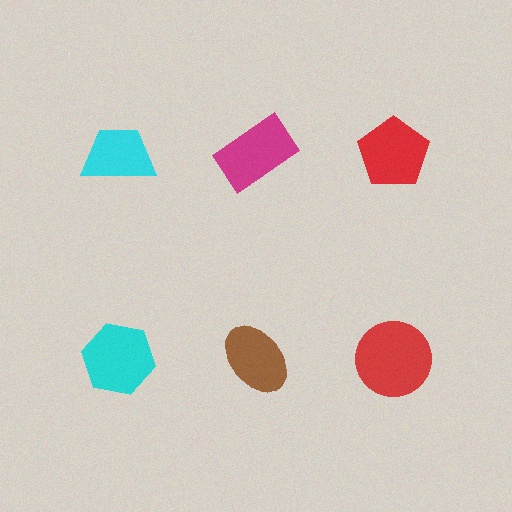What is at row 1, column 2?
A magenta rectangle.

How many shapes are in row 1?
3 shapes.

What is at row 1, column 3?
A red pentagon.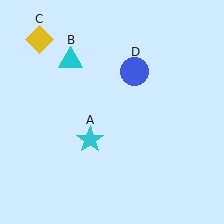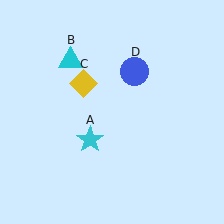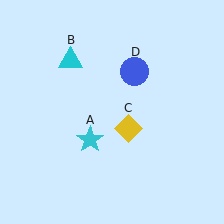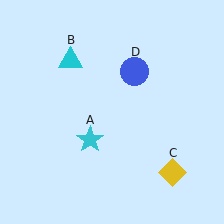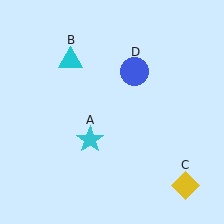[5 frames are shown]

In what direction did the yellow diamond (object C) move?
The yellow diamond (object C) moved down and to the right.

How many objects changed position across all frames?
1 object changed position: yellow diamond (object C).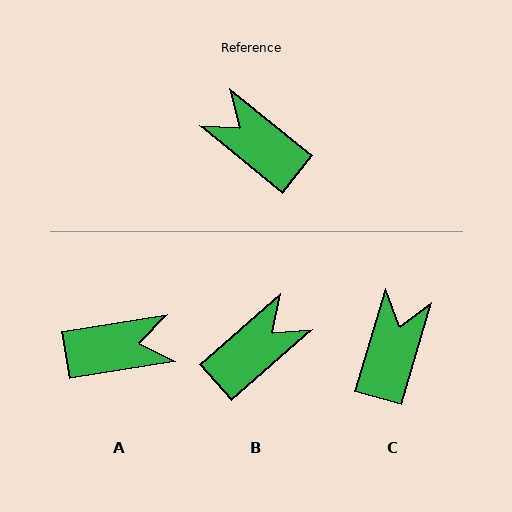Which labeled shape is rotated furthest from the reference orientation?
A, about 132 degrees away.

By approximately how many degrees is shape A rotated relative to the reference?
Approximately 132 degrees clockwise.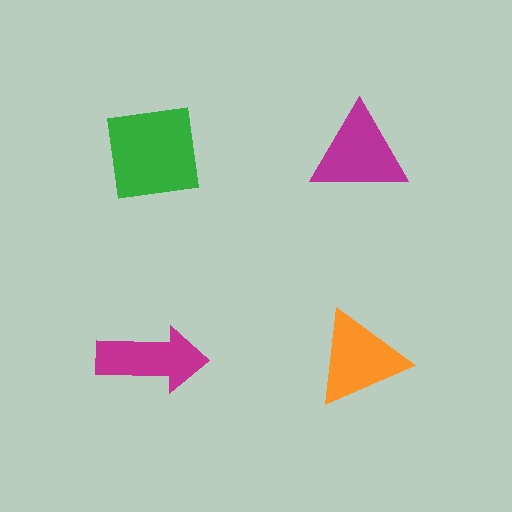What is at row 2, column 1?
A magenta arrow.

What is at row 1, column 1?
A green square.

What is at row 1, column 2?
A magenta triangle.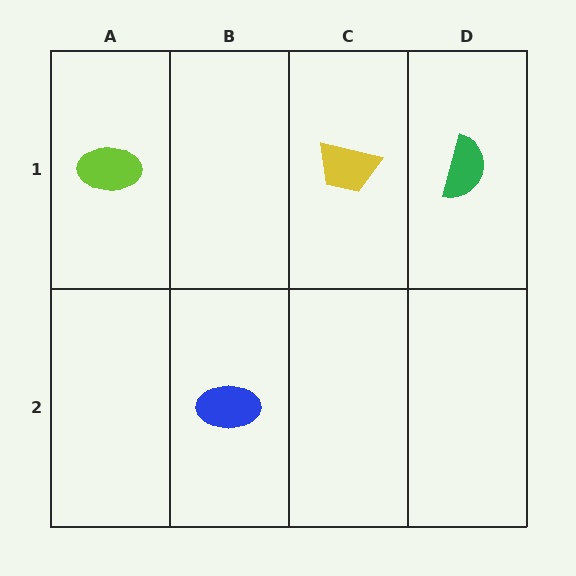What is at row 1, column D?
A green semicircle.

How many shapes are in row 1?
3 shapes.